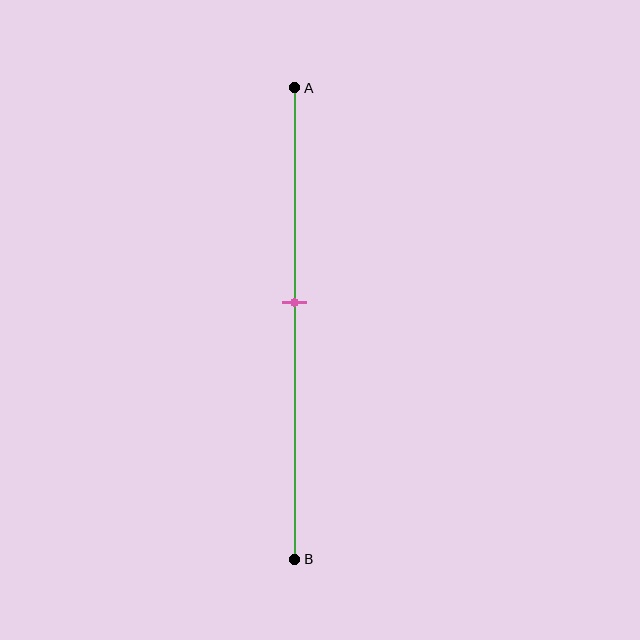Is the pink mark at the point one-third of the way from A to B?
No, the mark is at about 45% from A, not at the 33% one-third point.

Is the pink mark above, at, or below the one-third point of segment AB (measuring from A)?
The pink mark is below the one-third point of segment AB.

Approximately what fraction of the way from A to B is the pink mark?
The pink mark is approximately 45% of the way from A to B.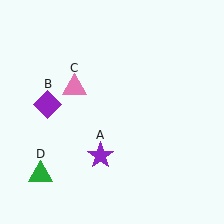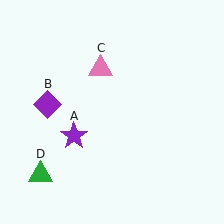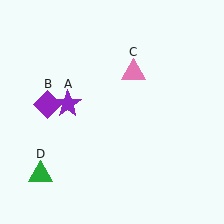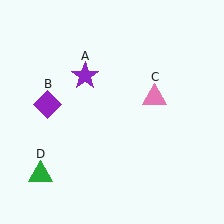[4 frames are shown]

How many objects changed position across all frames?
2 objects changed position: purple star (object A), pink triangle (object C).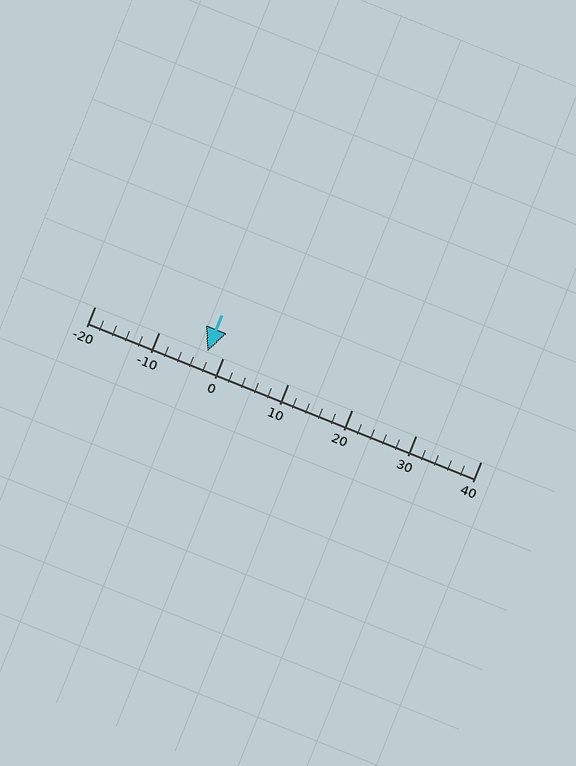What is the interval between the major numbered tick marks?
The major tick marks are spaced 10 units apart.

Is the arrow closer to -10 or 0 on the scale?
The arrow is closer to 0.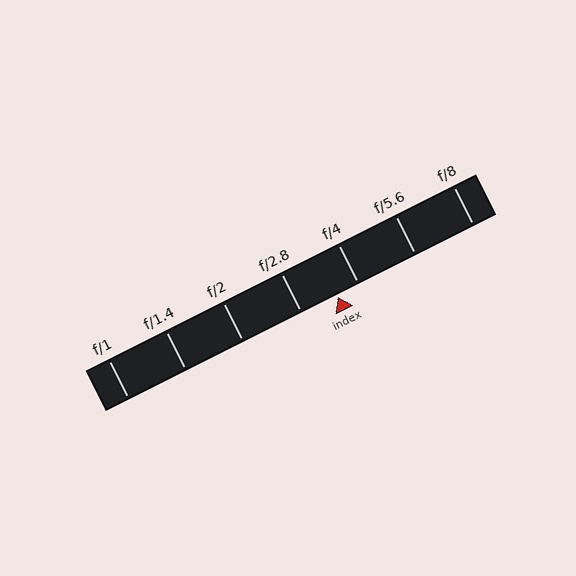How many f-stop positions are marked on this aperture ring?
There are 7 f-stop positions marked.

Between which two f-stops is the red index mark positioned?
The index mark is between f/2.8 and f/4.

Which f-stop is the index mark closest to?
The index mark is closest to f/4.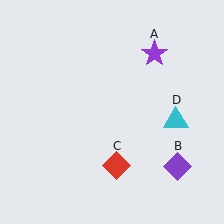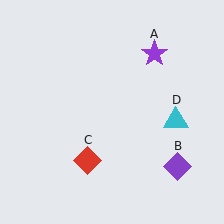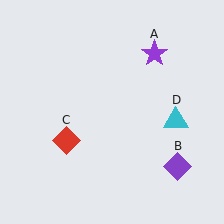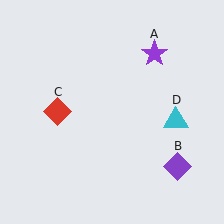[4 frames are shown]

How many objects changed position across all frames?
1 object changed position: red diamond (object C).